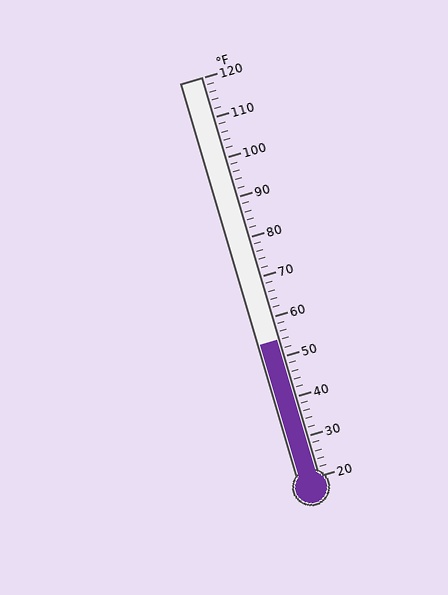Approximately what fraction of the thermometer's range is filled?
The thermometer is filled to approximately 35% of its range.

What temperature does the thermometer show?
The thermometer shows approximately 54°F.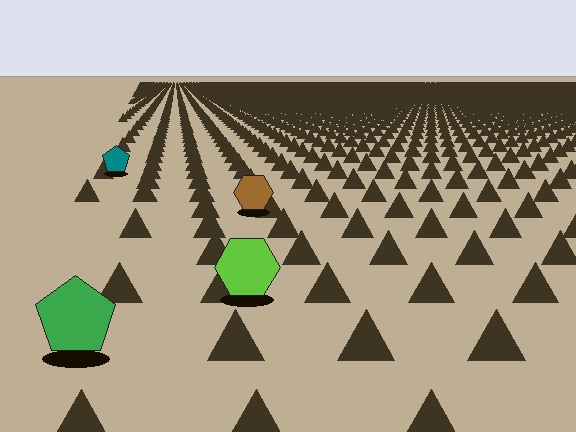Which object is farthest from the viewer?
The teal pentagon is farthest from the viewer. It appears smaller and the ground texture around it is denser.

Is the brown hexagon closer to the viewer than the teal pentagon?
Yes. The brown hexagon is closer — you can tell from the texture gradient: the ground texture is coarser near it.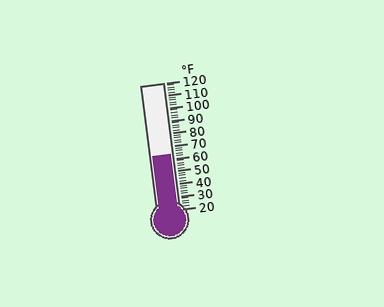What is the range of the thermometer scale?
The thermometer scale ranges from 20°F to 120°F.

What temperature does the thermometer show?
The thermometer shows approximately 64°F.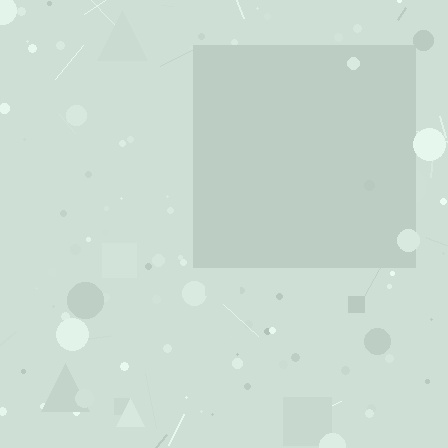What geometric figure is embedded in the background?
A square is embedded in the background.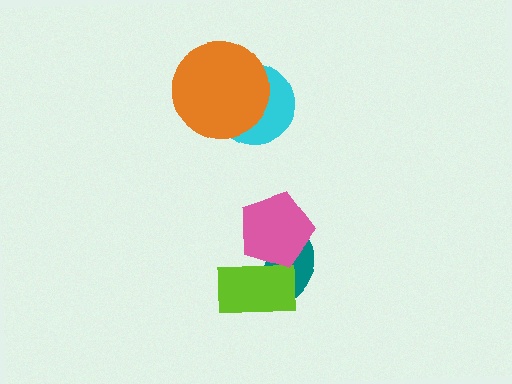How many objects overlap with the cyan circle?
1 object overlaps with the cyan circle.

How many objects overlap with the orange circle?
1 object overlaps with the orange circle.